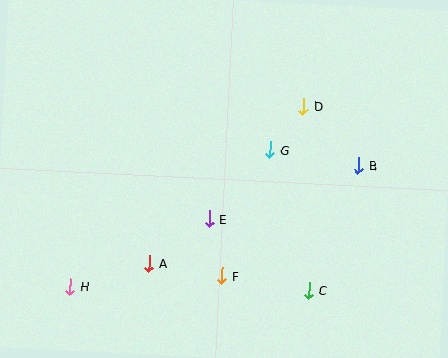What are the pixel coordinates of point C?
Point C is at (309, 290).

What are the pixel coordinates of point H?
Point H is at (70, 287).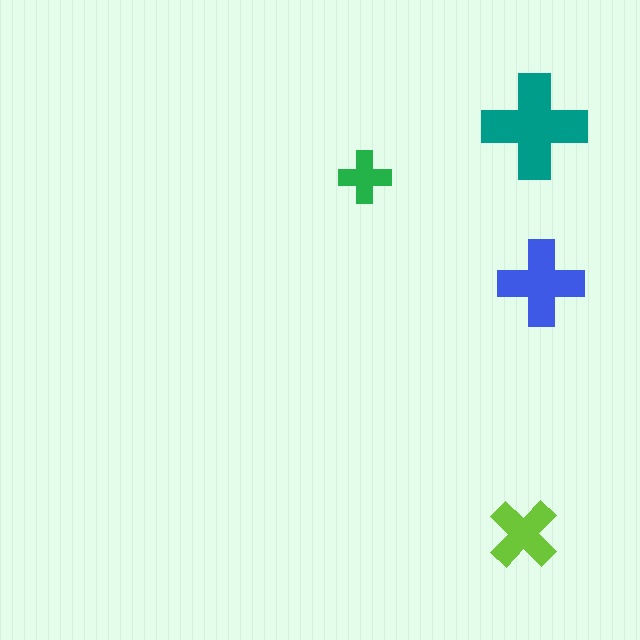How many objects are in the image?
There are 4 objects in the image.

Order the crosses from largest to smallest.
the teal one, the blue one, the lime one, the green one.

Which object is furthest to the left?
The green cross is leftmost.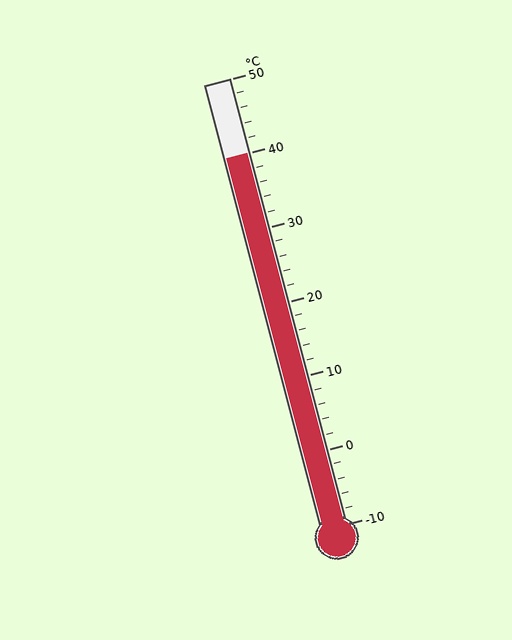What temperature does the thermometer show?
The thermometer shows approximately 40°C.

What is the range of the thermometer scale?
The thermometer scale ranges from -10°C to 50°C.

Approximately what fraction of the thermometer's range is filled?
The thermometer is filled to approximately 85% of its range.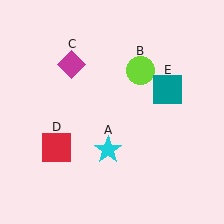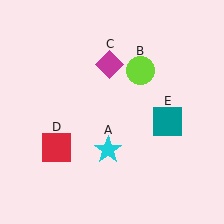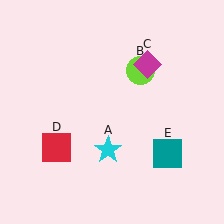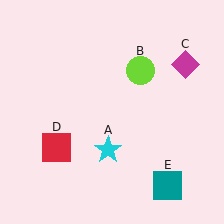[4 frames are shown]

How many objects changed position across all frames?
2 objects changed position: magenta diamond (object C), teal square (object E).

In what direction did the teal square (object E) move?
The teal square (object E) moved down.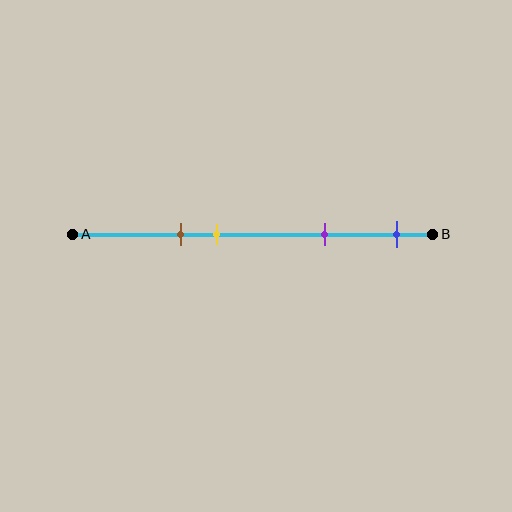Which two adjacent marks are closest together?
The brown and yellow marks are the closest adjacent pair.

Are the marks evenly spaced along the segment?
No, the marks are not evenly spaced.